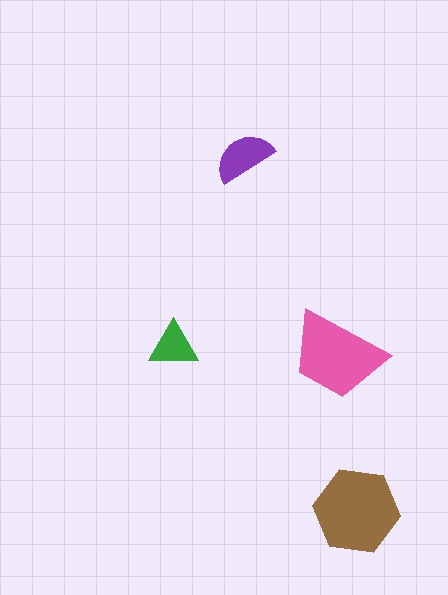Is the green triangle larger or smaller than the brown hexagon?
Smaller.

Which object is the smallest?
The green triangle.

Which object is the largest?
The brown hexagon.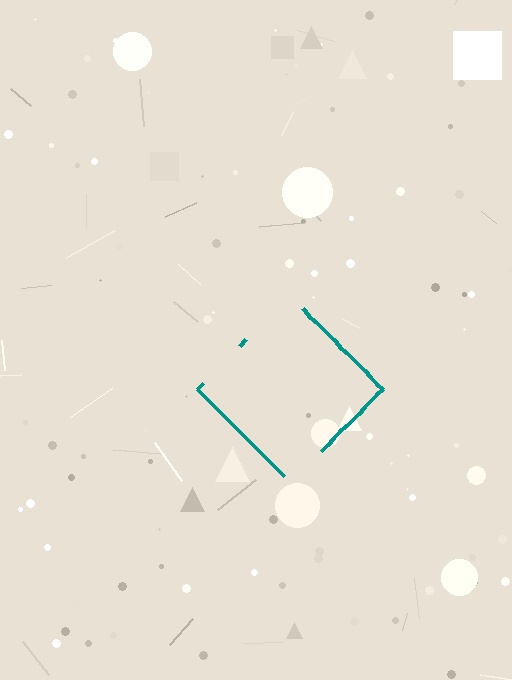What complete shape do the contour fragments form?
The contour fragments form a diamond.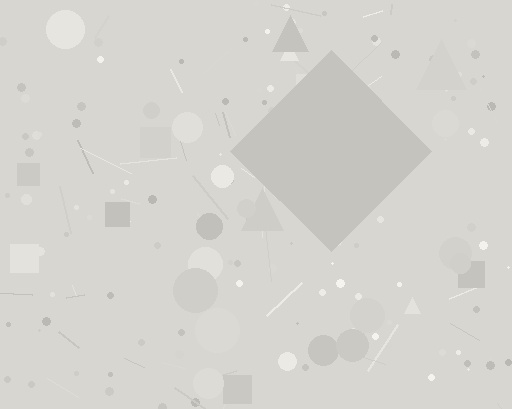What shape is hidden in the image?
A diamond is hidden in the image.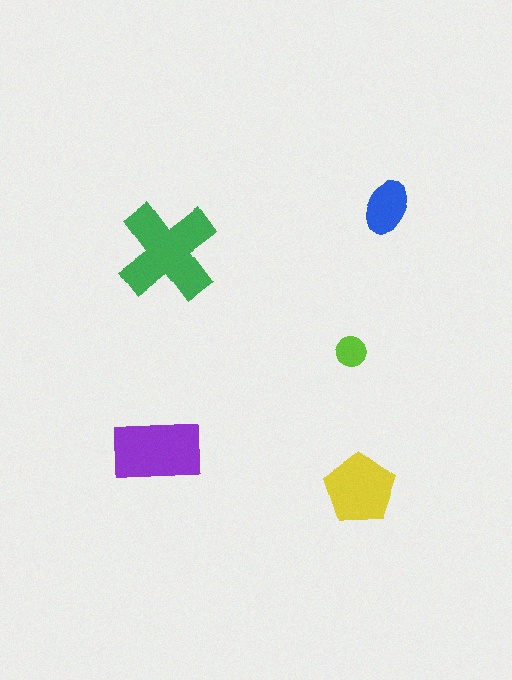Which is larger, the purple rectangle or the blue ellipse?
The purple rectangle.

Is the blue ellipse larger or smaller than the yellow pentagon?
Smaller.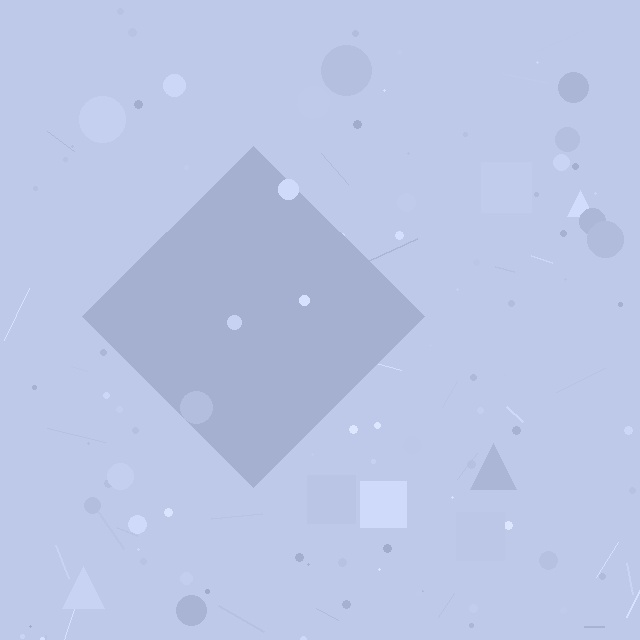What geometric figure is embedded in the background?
A diamond is embedded in the background.